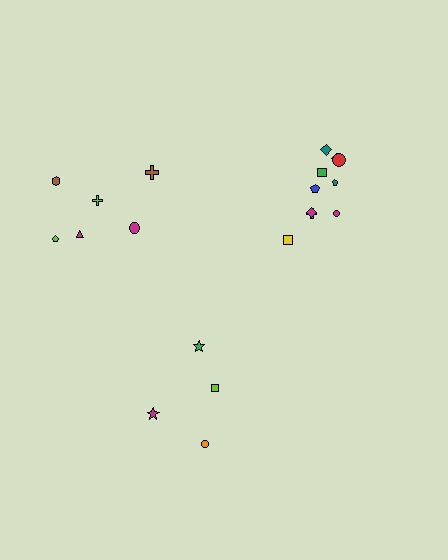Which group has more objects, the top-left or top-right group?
The top-right group.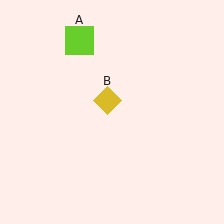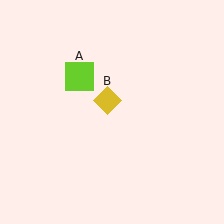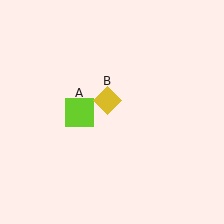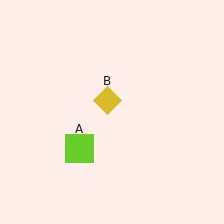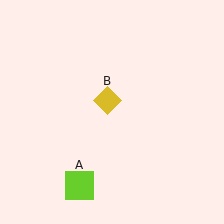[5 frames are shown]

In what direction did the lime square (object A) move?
The lime square (object A) moved down.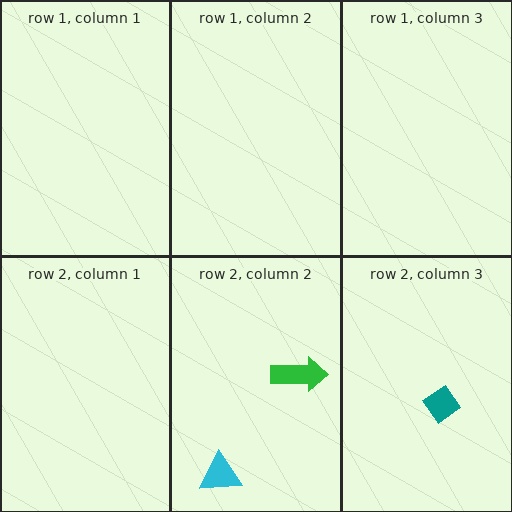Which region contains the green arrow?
The row 2, column 2 region.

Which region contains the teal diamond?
The row 2, column 3 region.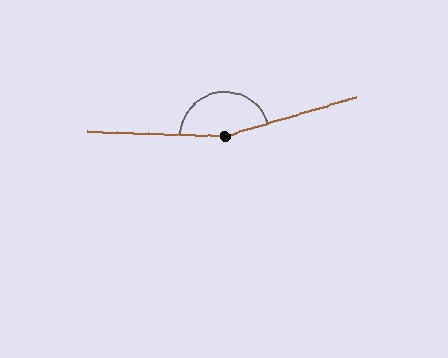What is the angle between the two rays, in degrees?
Approximately 162 degrees.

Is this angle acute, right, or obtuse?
It is obtuse.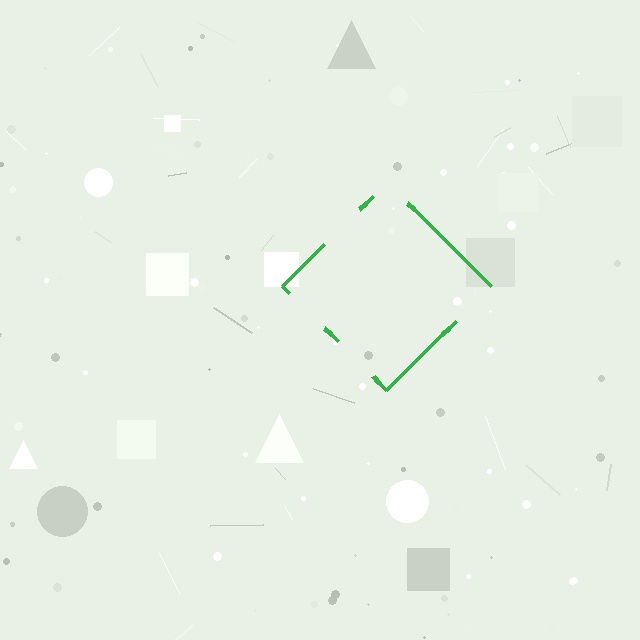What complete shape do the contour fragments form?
The contour fragments form a diamond.